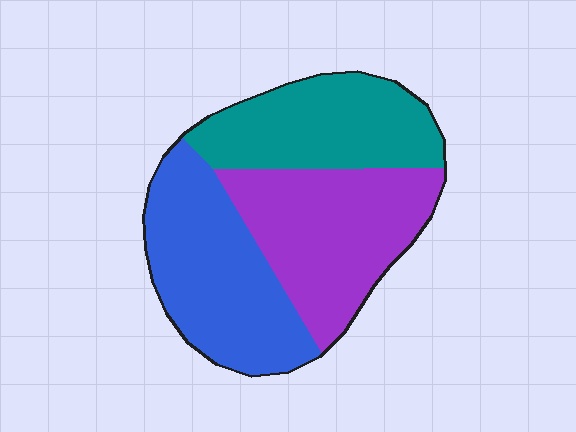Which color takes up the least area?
Teal, at roughly 30%.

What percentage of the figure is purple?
Purple covers 36% of the figure.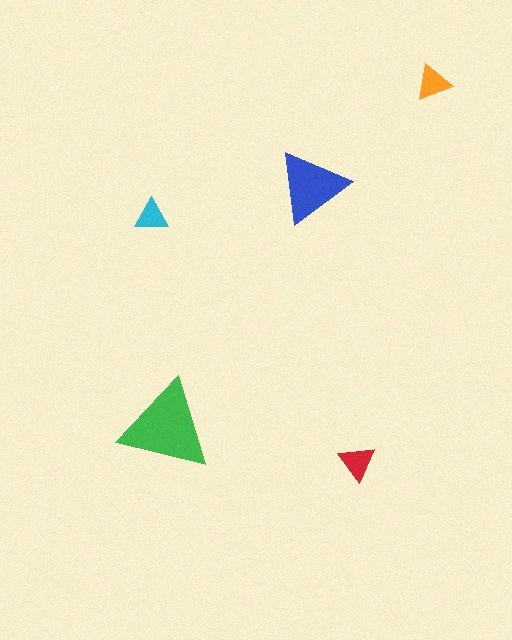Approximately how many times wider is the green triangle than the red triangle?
About 2.5 times wider.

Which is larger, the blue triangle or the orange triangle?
The blue one.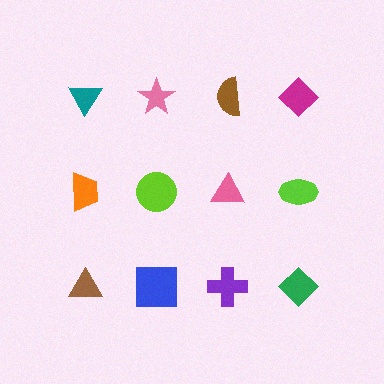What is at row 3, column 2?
A blue square.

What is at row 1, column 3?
A brown semicircle.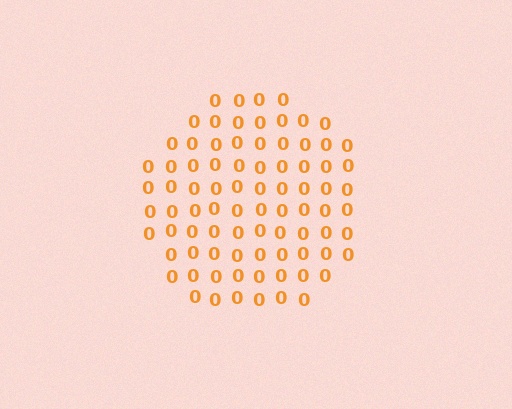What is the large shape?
The large shape is a circle.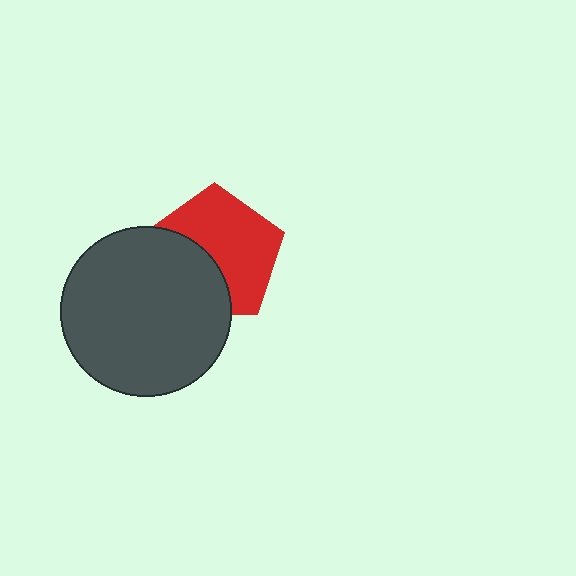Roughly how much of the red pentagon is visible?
About half of it is visible (roughly 61%).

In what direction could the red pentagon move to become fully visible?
The red pentagon could move toward the upper-right. That would shift it out from behind the dark gray circle entirely.